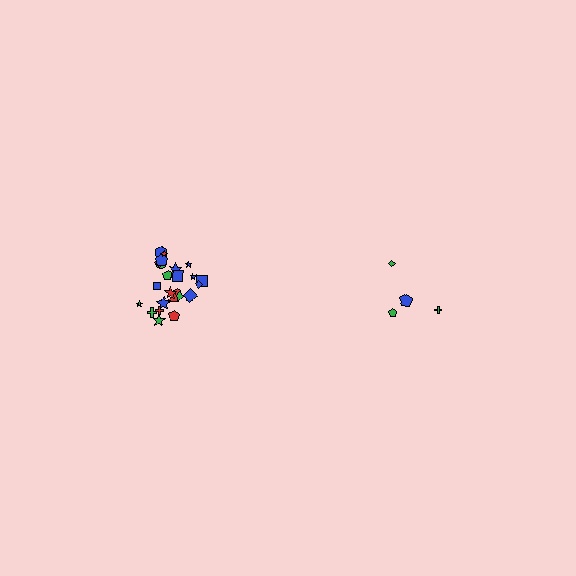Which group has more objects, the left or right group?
The left group.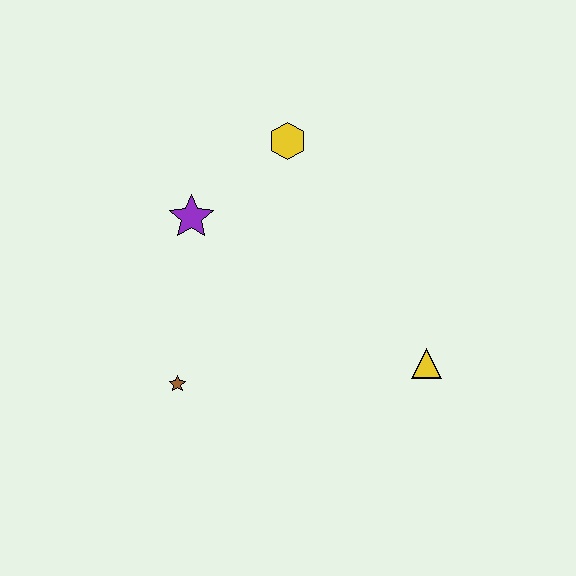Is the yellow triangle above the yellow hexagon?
No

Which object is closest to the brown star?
The purple star is closest to the brown star.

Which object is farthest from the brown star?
The yellow hexagon is farthest from the brown star.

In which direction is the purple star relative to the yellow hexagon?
The purple star is to the left of the yellow hexagon.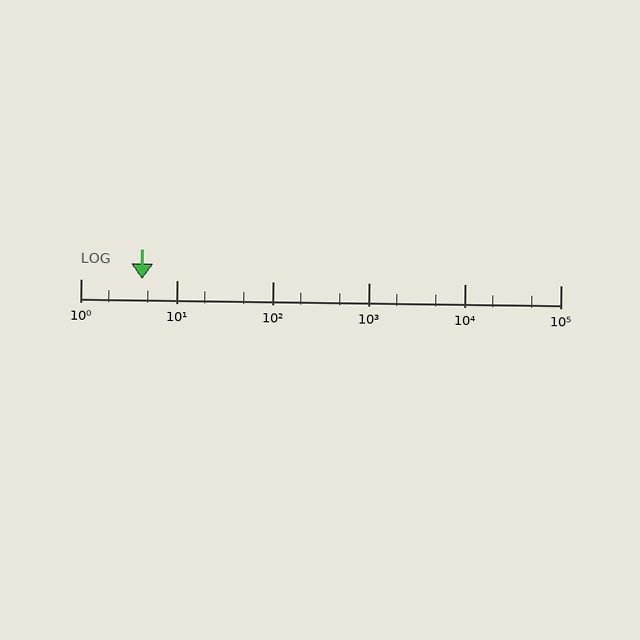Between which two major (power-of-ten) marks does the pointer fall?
The pointer is between 1 and 10.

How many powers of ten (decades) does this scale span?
The scale spans 5 decades, from 1 to 100000.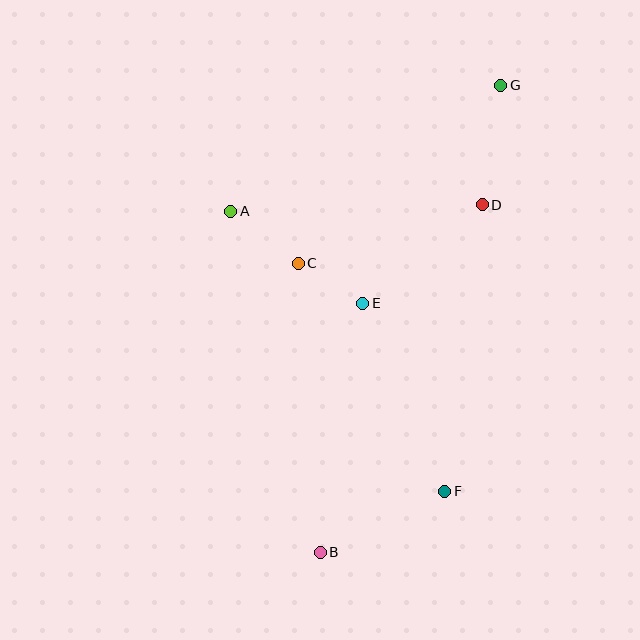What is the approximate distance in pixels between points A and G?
The distance between A and G is approximately 298 pixels.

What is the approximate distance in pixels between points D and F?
The distance between D and F is approximately 289 pixels.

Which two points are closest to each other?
Points C and E are closest to each other.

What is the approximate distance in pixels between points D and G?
The distance between D and G is approximately 121 pixels.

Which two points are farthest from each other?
Points B and G are farthest from each other.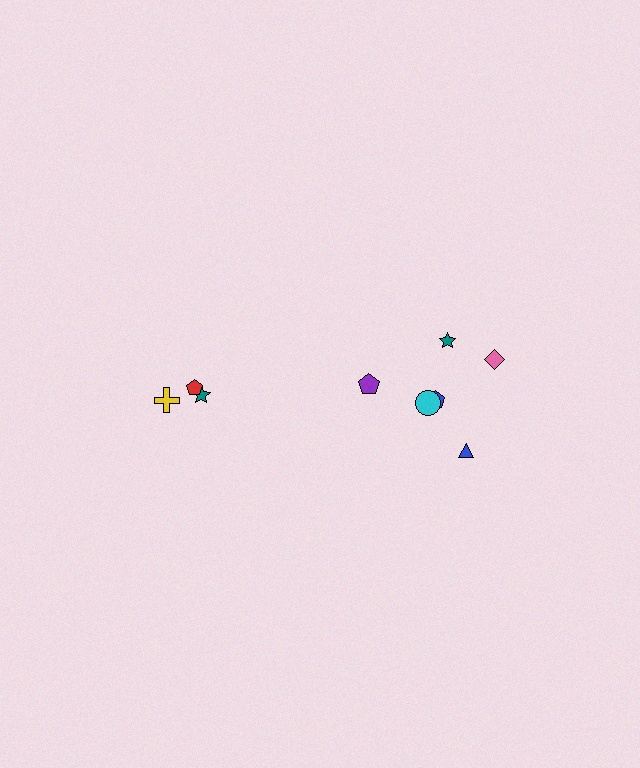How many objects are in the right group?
There are 6 objects.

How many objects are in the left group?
There are 3 objects.